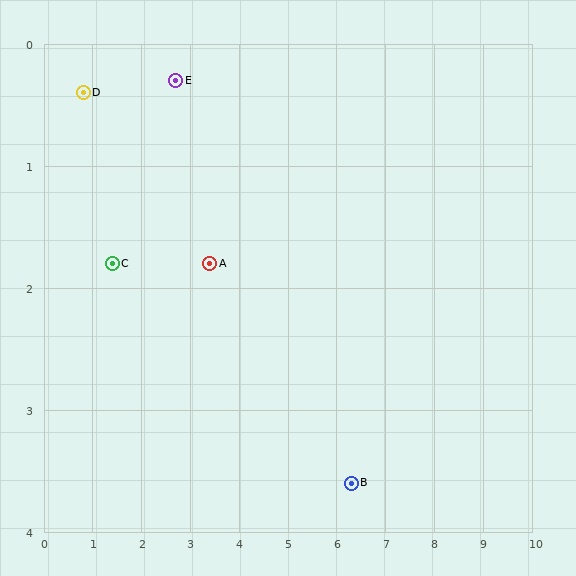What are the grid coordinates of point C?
Point C is at approximately (1.4, 1.8).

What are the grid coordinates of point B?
Point B is at approximately (6.3, 3.6).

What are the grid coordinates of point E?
Point E is at approximately (2.7, 0.3).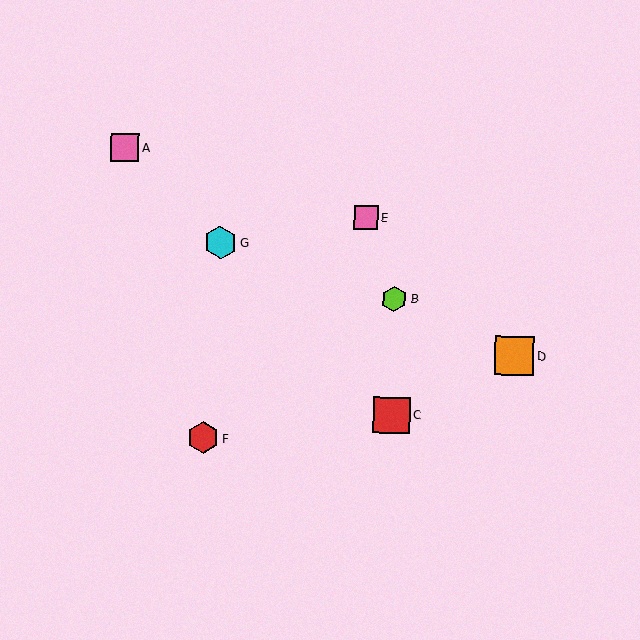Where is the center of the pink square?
The center of the pink square is at (125, 147).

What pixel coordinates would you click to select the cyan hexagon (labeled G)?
Click at (221, 242) to select the cyan hexagon G.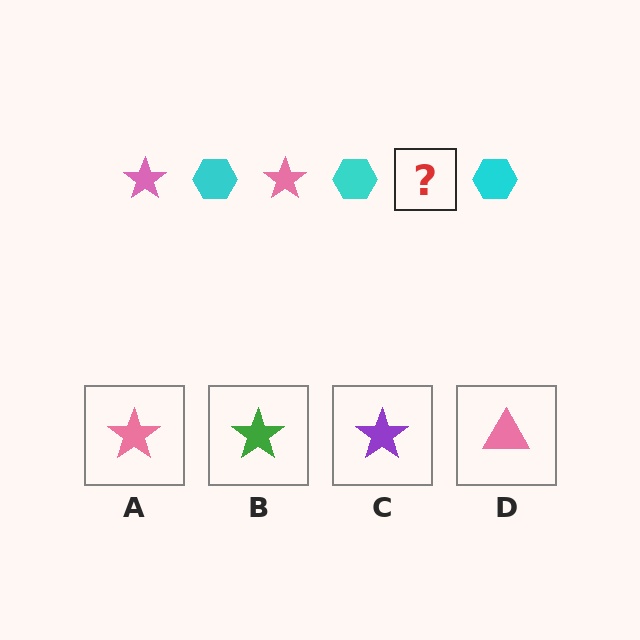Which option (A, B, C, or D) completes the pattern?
A.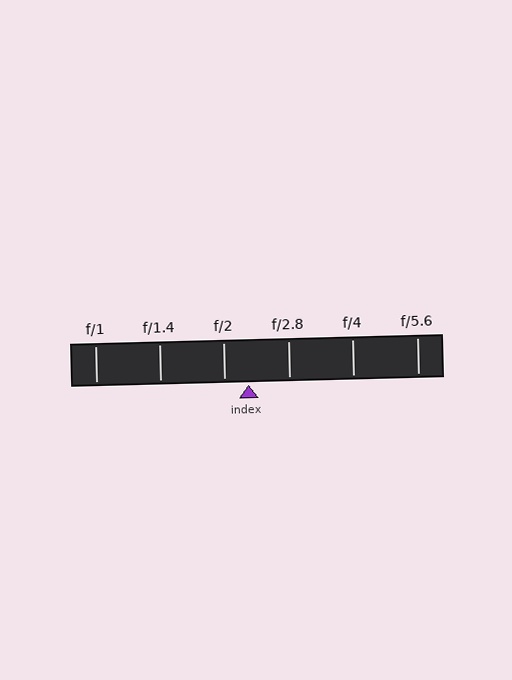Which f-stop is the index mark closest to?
The index mark is closest to f/2.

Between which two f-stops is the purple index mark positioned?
The index mark is between f/2 and f/2.8.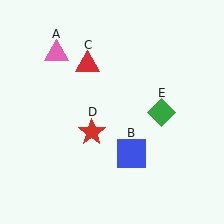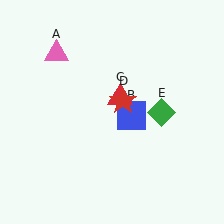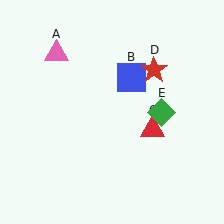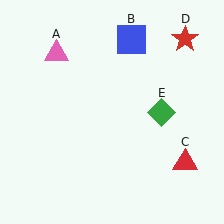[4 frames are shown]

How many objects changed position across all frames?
3 objects changed position: blue square (object B), red triangle (object C), red star (object D).